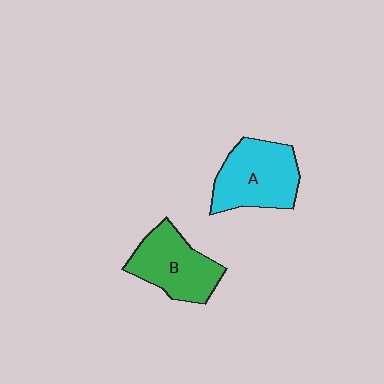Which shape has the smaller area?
Shape B (green).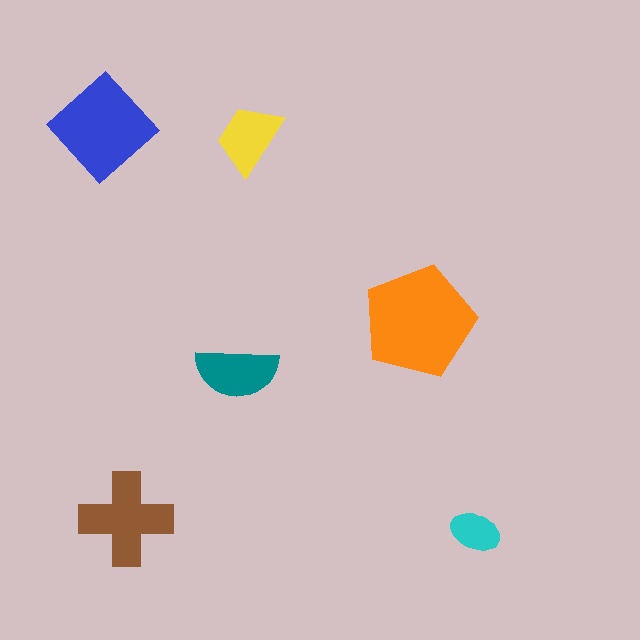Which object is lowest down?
The cyan ellipse is bottommost.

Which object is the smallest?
The cyan ellipse.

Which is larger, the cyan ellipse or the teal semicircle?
The teal semicircle.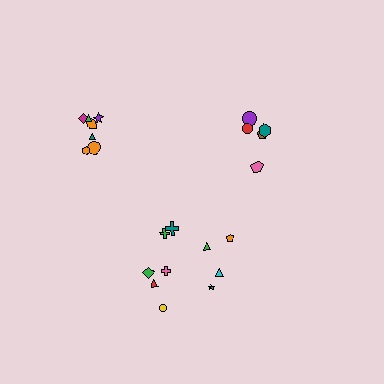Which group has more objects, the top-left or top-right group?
The top-left group.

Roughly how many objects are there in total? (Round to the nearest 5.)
Roughly 20 objects in total.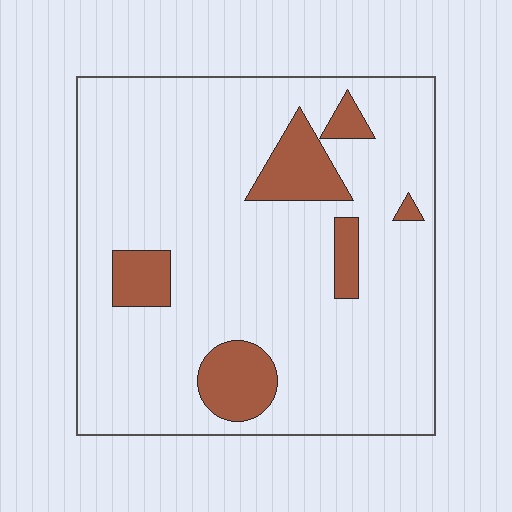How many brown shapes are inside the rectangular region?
6.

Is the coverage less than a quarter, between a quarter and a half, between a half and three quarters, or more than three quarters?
Less than a quarter.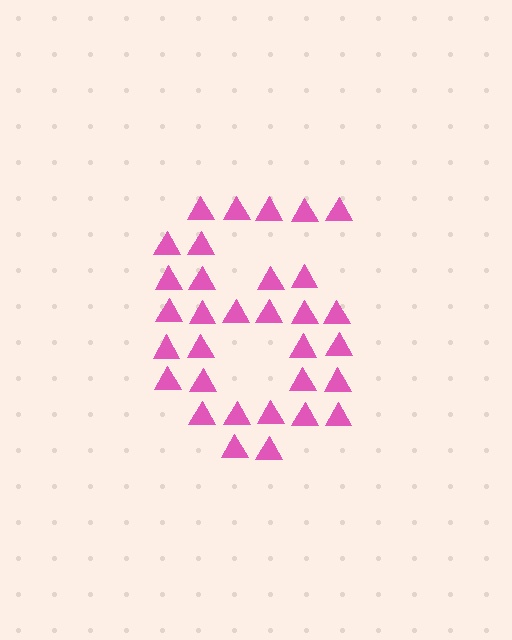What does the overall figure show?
The overall figure shows the digit 6.